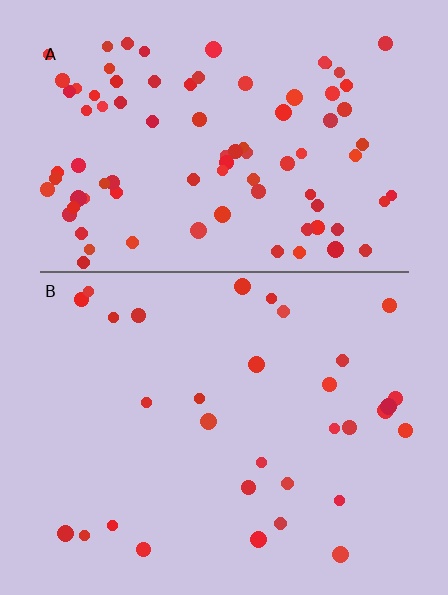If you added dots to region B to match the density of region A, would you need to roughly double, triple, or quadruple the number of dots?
Approximately triple.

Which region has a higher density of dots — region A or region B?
A (the top).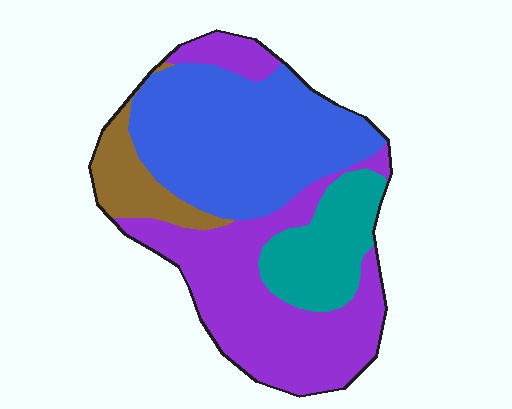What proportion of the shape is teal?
Teal takes up about one sixth (1/6) of the shape.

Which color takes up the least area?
Brown, at roughly 10%.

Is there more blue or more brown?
Blue.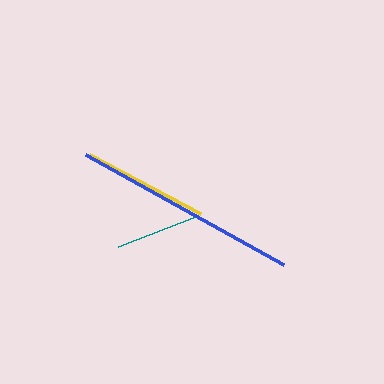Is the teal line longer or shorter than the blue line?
The blue line is longer than the teal line.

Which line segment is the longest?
The blue line is the longest at approximately 227 pixels.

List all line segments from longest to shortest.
From longest to shortest: blue, yellow, teal.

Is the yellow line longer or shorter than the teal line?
The yellow line is longer than the teal line.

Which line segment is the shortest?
The teal line is the shortest at approximately 86 pixels.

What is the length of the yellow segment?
The yellow segment is approximately 125 pixels long.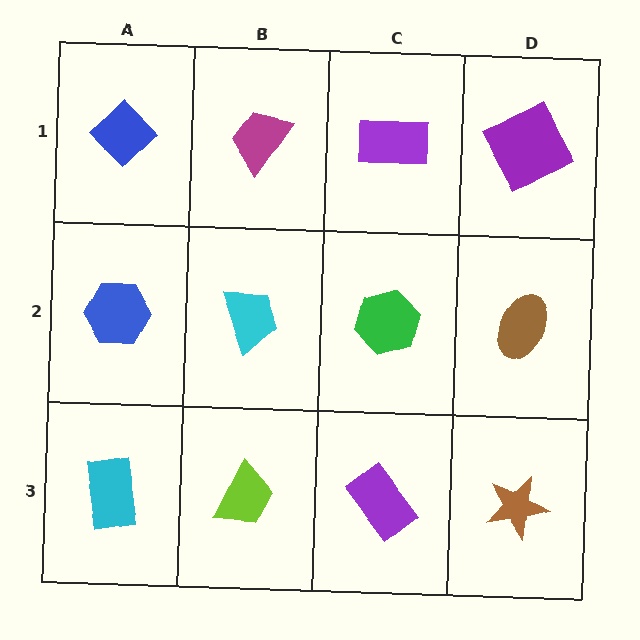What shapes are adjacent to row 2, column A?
A blue diamond (row 1, column A), a cyan rectangle (row 3, column A), a cyan trapezoid (row 2, column B).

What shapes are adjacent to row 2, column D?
A purple square (row 1, column D), a brown star (row 3, column D), a green hexagon (row 2, column C).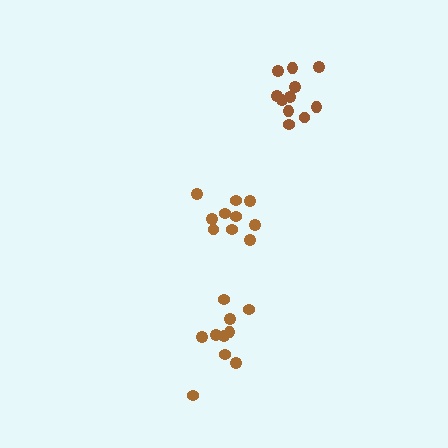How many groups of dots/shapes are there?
There are 3 groups.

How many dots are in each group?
Group 1: 10 dots, Group 2: 11 dots, Group 3: 10 dots (31 total).